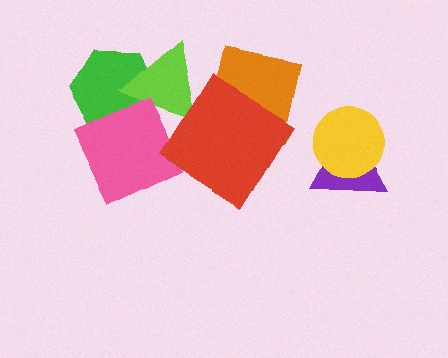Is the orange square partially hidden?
Yes, it is partially covered by another shape.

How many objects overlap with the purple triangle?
1 object overlaps with the purple triangle.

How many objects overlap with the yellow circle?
1 object overlaps with the yellow circle.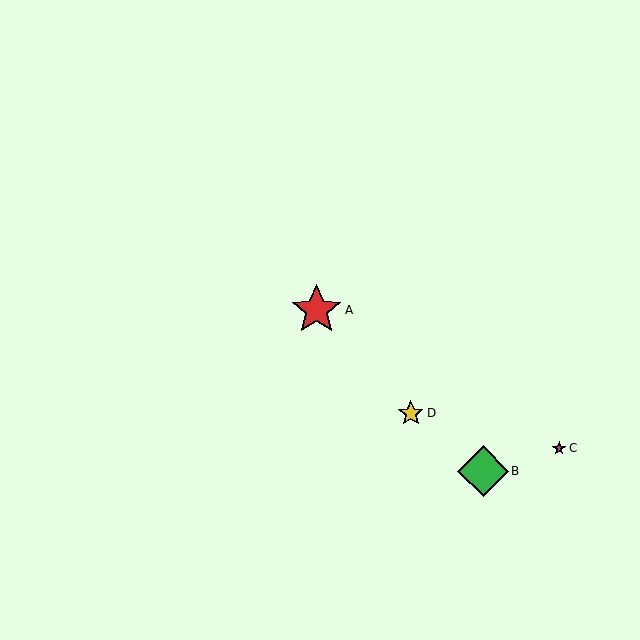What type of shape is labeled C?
Shape C is a magenta star.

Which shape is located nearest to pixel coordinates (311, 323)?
The red star (labeled A) at (317, 310) is nearest to that location.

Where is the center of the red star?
The center of the red star is at (317, 310).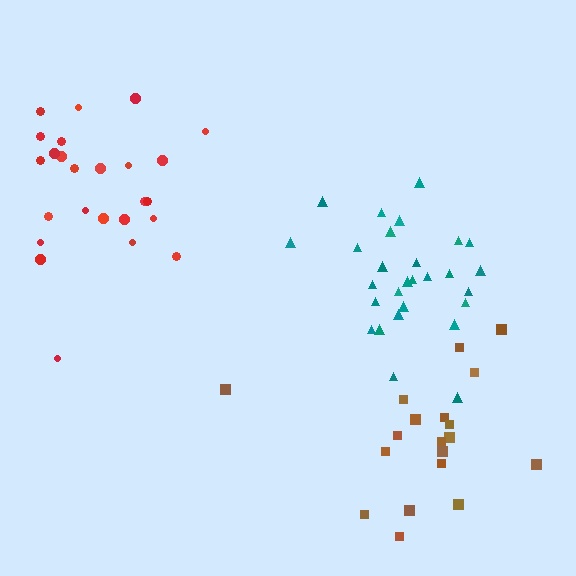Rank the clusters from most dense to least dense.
teal, brown, red.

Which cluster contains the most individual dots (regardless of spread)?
Teal (28).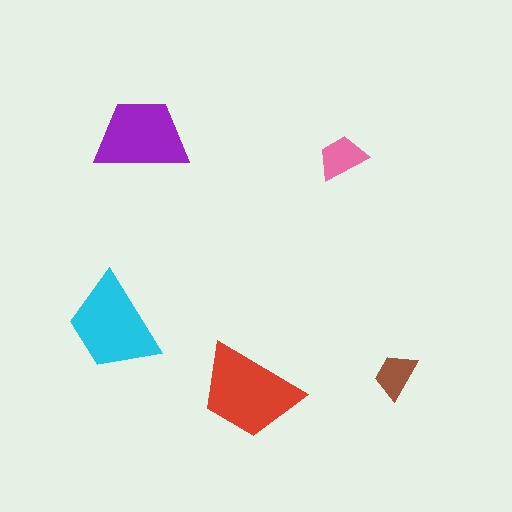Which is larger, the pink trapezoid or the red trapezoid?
The red one.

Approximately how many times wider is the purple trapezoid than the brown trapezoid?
About 2 times wider.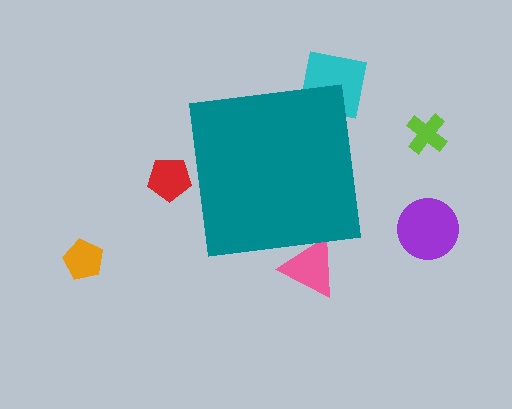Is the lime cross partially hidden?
No, the lime cross is fully visible.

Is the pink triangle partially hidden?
Yes, the pink triangle is partially hidden behind the teal square.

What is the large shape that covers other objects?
A teal square.